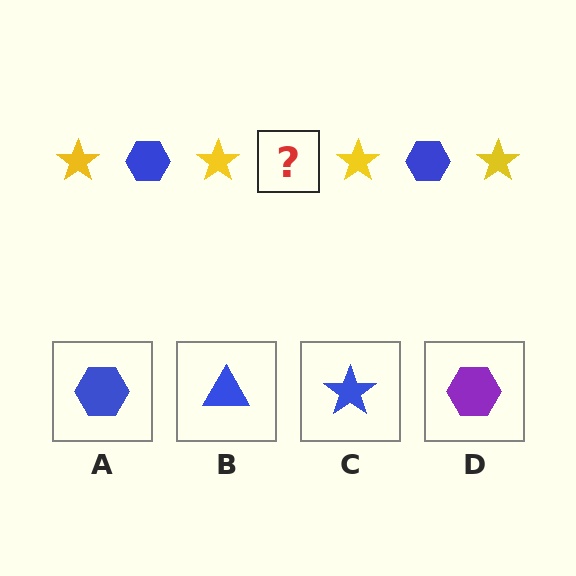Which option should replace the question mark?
Option A.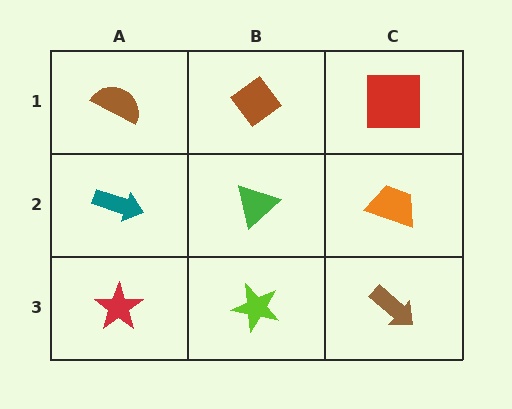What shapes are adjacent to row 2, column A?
A brown semicircle (row 1, column A), a red star (row 3, column A), a green triangle (row 2, column B).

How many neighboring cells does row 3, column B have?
3.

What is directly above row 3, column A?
A teal arrow.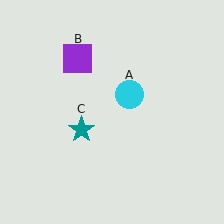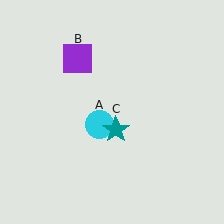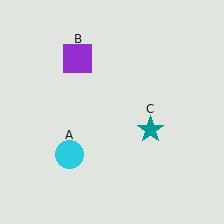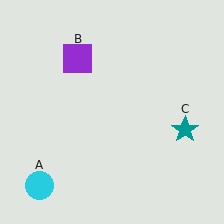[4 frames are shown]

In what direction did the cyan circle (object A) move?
The cyan circle (object A) moved down and to the left.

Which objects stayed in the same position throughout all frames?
Purple square (object B) remained stationary.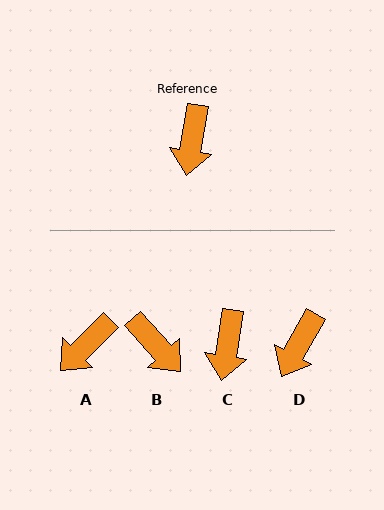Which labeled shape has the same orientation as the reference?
C.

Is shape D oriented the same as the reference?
No, it is off by about 20 degrees.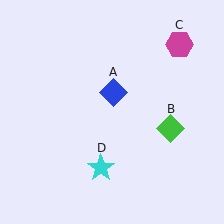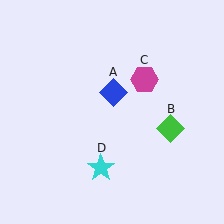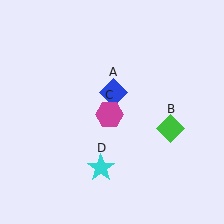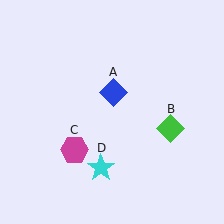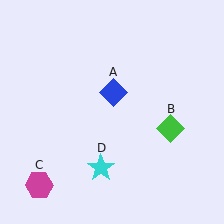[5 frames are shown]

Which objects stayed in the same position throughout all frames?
Blue diamond (object A) and green diamond (object B) and cyan star (object D) remained stationary.